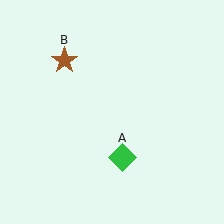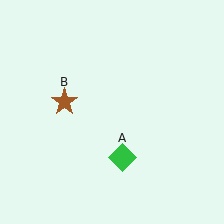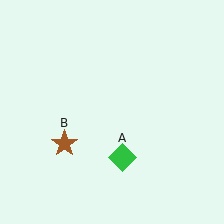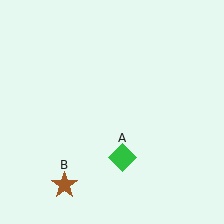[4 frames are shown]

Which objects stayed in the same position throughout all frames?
Green diamond (object A) remained stationary.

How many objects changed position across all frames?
1 object changed position: brown star (object B).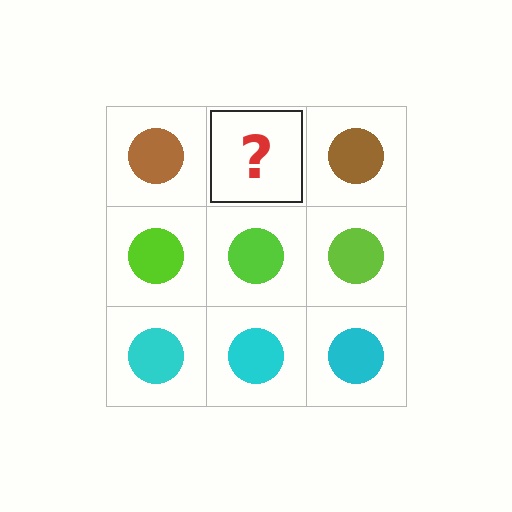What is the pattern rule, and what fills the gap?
The rule is that each row has a consistent color. The gap should be filled with a brown circle.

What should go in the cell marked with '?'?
The missing cell should contain a brown circle.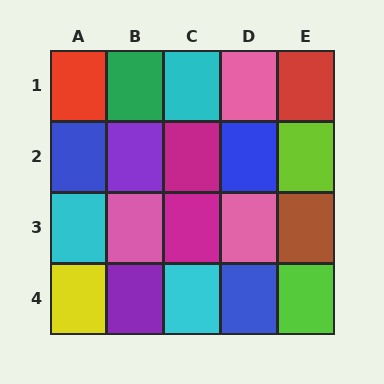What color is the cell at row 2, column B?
Purple.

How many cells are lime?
2 cells are lime.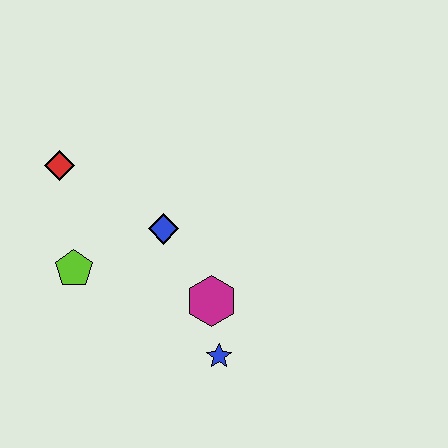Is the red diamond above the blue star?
Yes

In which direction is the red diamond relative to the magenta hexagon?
The red diamond is to the left of the magenta hexagon.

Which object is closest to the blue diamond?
The magenta hexagon is closest to the blue diamond.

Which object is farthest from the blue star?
The red diamond is farthest from the blue star.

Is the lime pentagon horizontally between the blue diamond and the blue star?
No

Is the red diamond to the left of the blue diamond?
Yes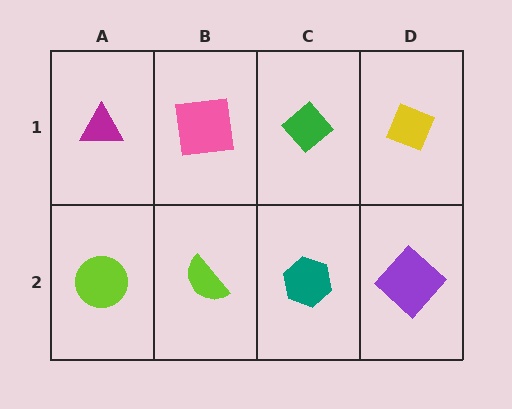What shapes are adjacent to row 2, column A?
A magenta triangle (row 1, column A), a lime semicircle (row 2, column B).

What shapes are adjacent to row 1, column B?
A lime semicircle (row 2, column B), a magenta triangle (row 1, column A), a green diamond (row 1, column C).